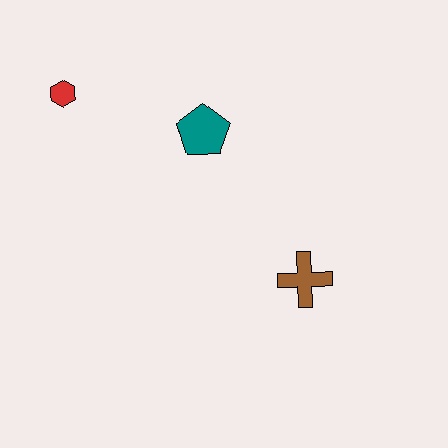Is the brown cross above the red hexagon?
No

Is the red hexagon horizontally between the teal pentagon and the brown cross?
No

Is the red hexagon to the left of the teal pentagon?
Yes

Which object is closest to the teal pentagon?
The red hexagon is closest to the teal pentagon.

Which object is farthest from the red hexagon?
The brown cross is farthest from the red hexagon.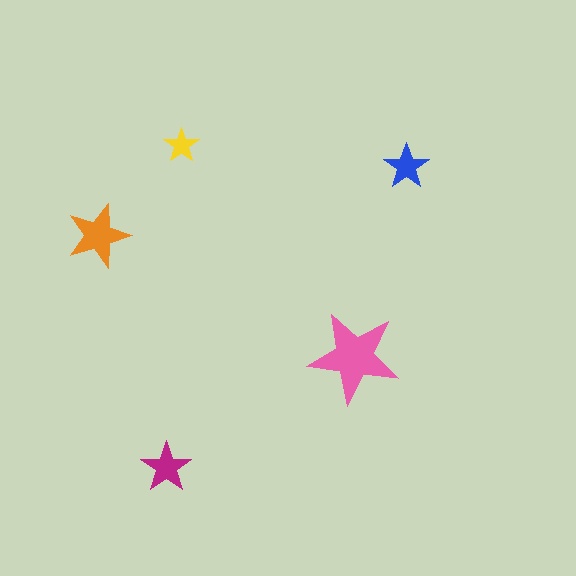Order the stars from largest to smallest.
the pink one, the orange one, the magenta one, the blue one, the yellow one.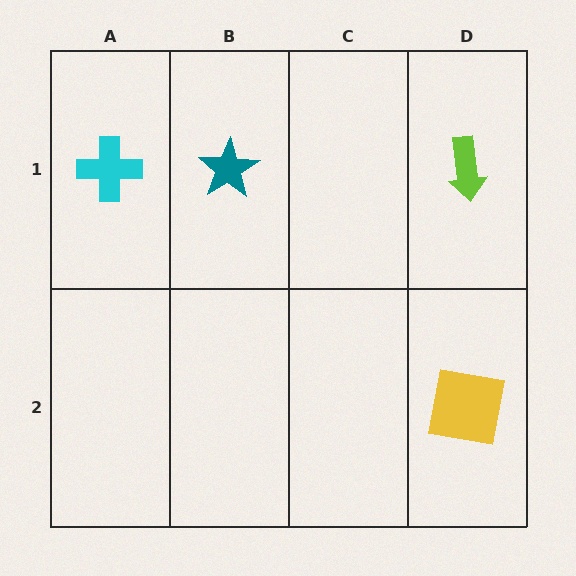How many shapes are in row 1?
3 shapes.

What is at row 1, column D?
A lime arrow.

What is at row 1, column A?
A cyan cross.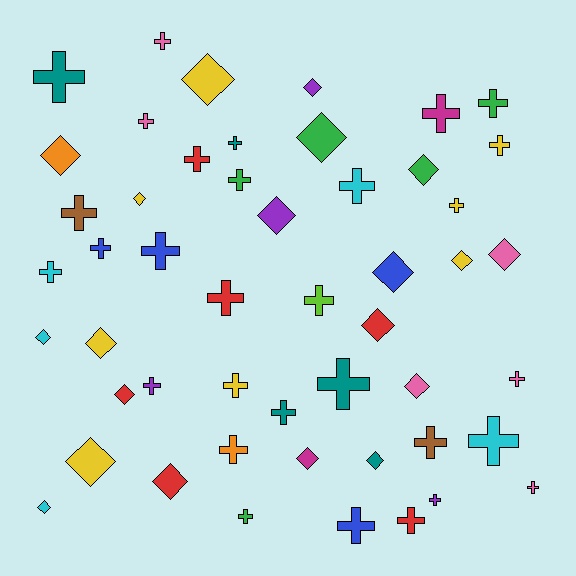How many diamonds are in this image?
There are 20 diamonds.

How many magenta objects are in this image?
There are 2 magenta objects.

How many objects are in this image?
There are 50 objects.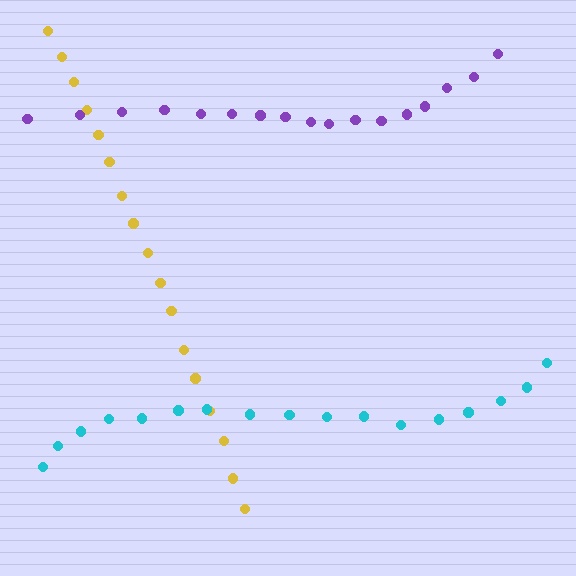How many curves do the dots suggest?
There are 3 distinct paths.